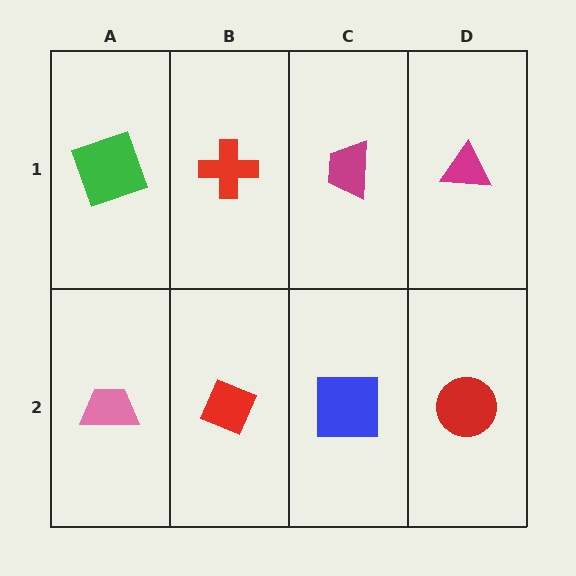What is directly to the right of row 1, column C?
A magenta triangle.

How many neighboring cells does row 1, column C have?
3.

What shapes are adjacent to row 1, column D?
A red circle (row 2, column D), a magenta trapezoid (row 1, column C).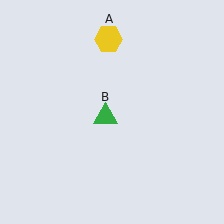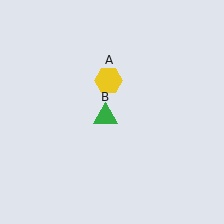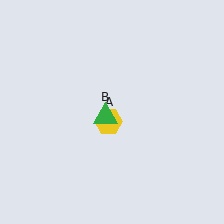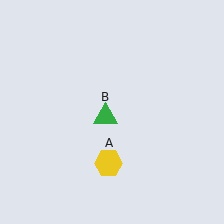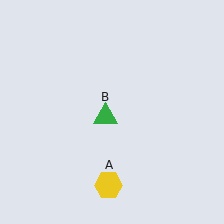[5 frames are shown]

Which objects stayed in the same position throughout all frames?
Green triangle (object B) remained stationary.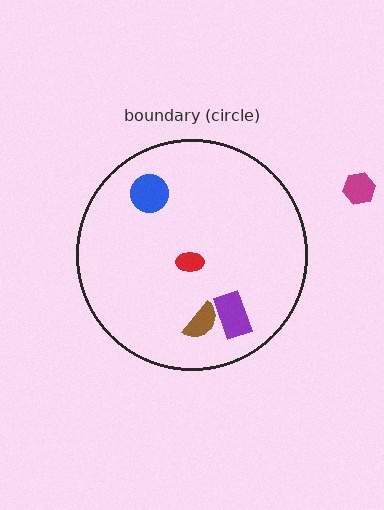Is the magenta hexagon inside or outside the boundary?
Outside.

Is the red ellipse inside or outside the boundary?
Inside.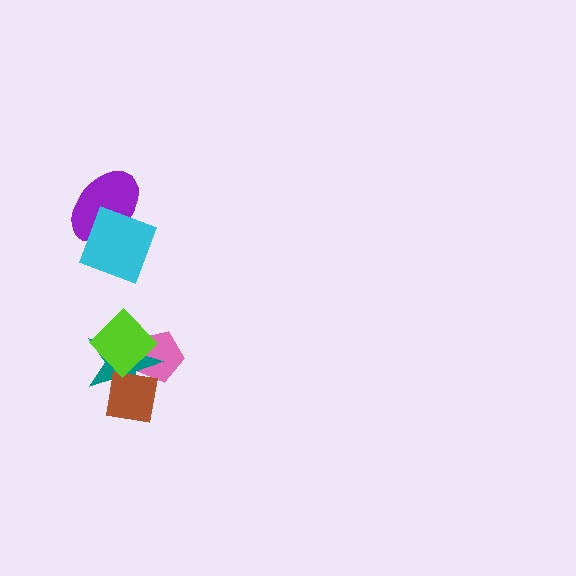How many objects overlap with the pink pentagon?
3 objects overlap with the pink pentagon.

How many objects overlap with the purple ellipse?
1 object overlaps with the purple ellipse.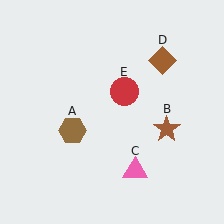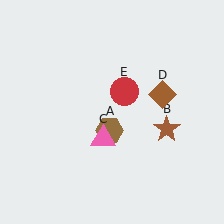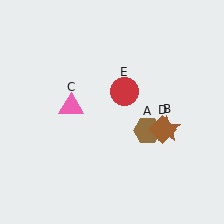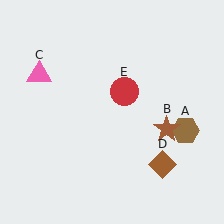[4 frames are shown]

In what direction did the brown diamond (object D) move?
The brown diamond (object D) moved down.